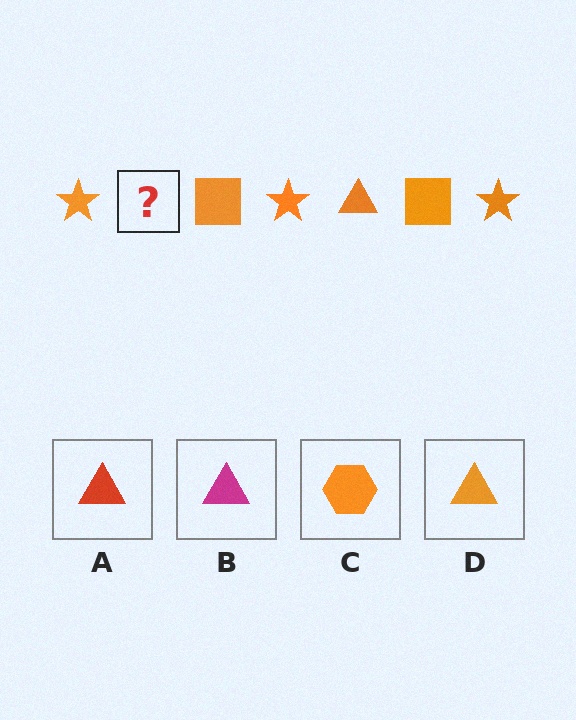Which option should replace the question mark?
Option D.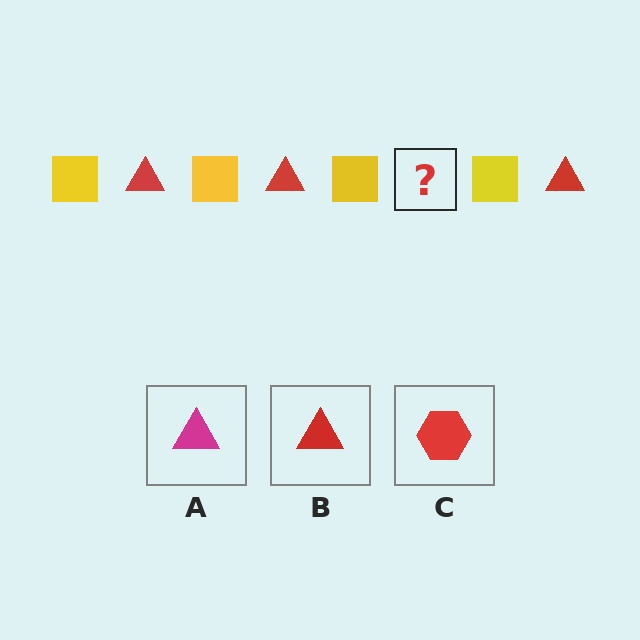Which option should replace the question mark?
Option B.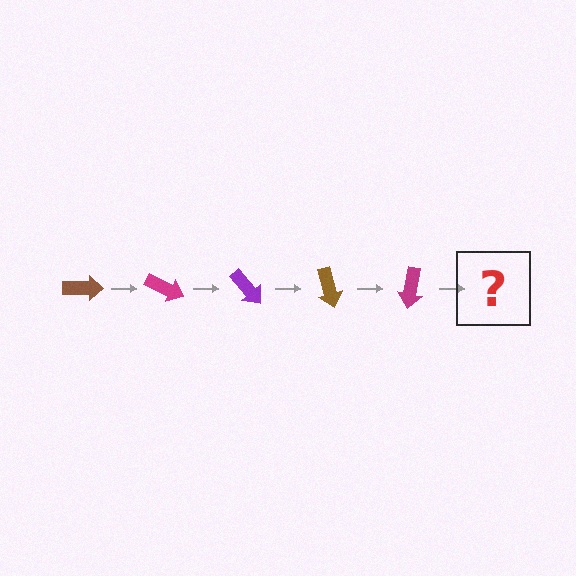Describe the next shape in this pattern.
It should be a purple arrow, rotated 125 degrees from the start.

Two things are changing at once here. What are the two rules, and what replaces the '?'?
The two rules are that it rotates 25 degrees each step and the color cycles through brown, magenta, and purple. The '?' should be a purple arrow, rotated 125 degrees from the start.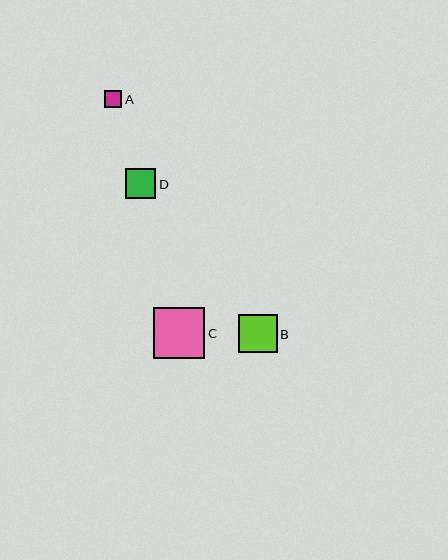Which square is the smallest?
Square A is the smallest with a size of approximately 17 pixels.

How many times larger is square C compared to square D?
Square C is approximately 1.7 times the size of square D.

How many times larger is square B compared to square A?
Square B is approximately 2.3 times the size of square A.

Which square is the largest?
Square C is the largest with a size of approximately 51 pixels.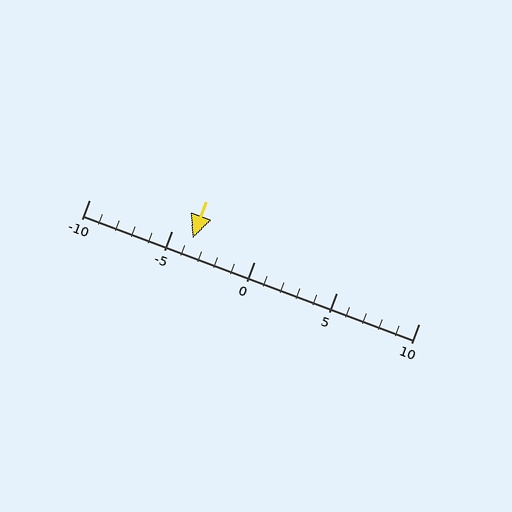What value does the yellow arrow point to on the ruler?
The yellow arrow points to approximately -4.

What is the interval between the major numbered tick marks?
The major tick marks are spaced 5 units apart.